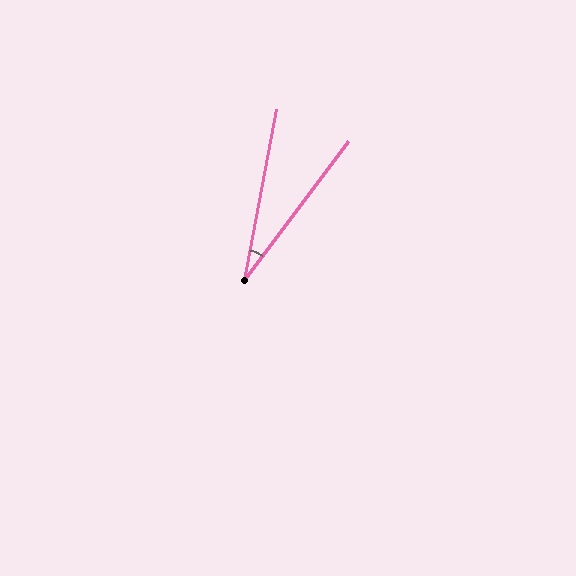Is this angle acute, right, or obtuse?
It is acute.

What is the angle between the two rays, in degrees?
Approximately 26 degrees.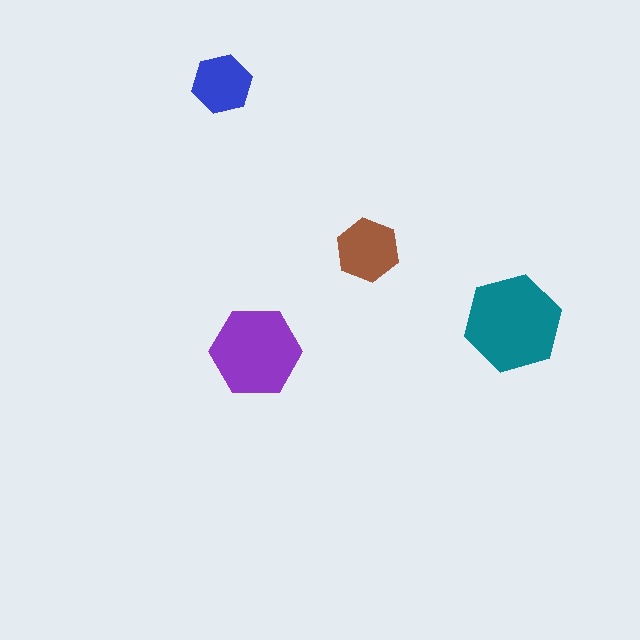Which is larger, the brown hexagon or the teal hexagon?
The teal one.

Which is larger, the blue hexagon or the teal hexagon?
The teal one.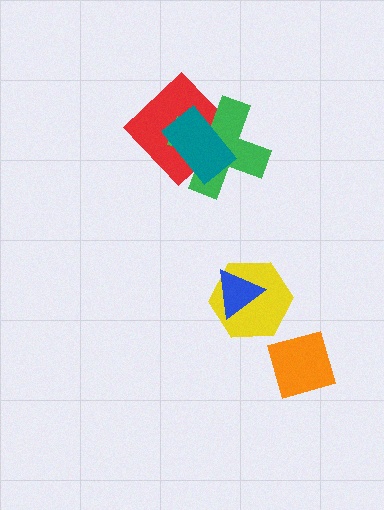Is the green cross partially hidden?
Yes, it is partially covered by another shape.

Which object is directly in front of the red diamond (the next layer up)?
The green cross is directly in front of the red diamond.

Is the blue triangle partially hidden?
No, no other shape covers it.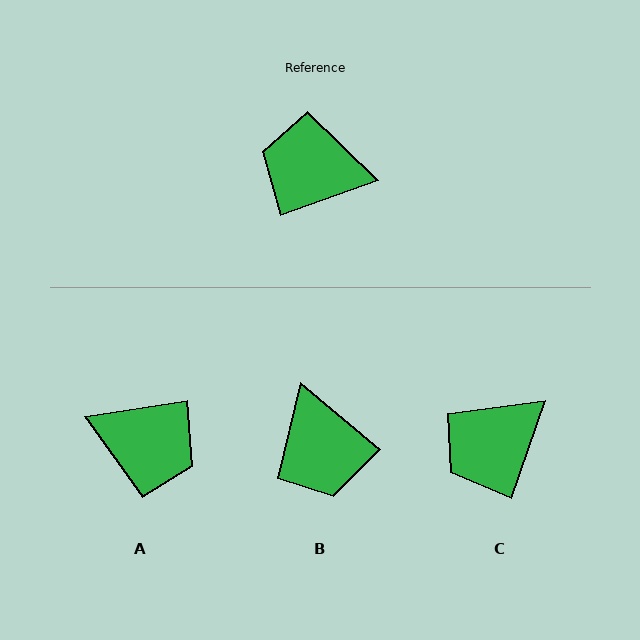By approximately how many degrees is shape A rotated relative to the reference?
Approximately 169 degrees counter-clockwise.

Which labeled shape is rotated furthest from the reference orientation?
A, about 169 degrees away.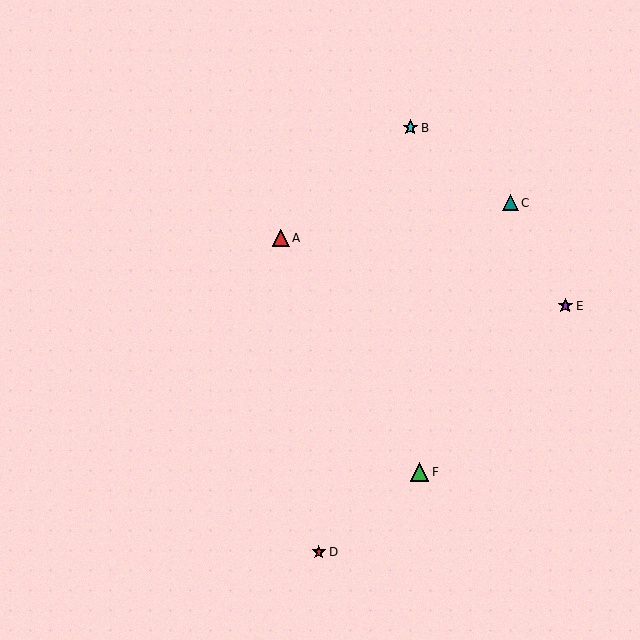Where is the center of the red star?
The center of the red star is at (319, 552).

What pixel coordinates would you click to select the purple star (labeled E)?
Click at (565, 306) to select the purple star E.